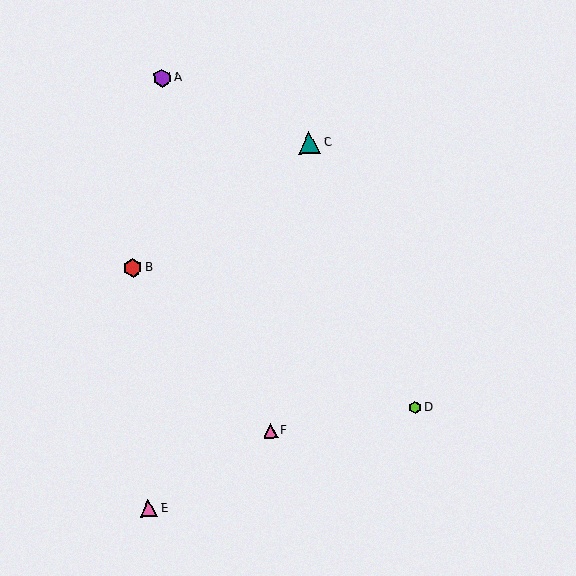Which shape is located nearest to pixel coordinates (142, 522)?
The pink triangle (labeled E) at (148, 508) is nearest to that location.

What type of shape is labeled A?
Shape A is a purple hexagon.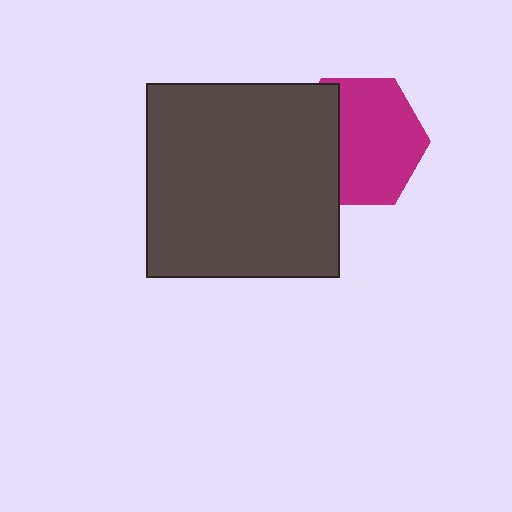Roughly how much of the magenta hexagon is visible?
Most of it is visible (roughly 68%).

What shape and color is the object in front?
The object in front is a dark gray square.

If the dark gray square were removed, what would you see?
You would see the complete magenta hexagon.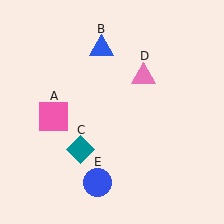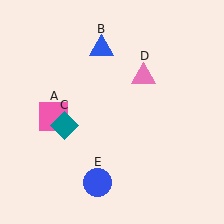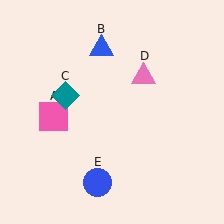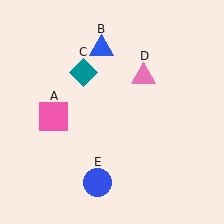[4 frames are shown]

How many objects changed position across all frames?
1 object changed position: teal diamond (object C).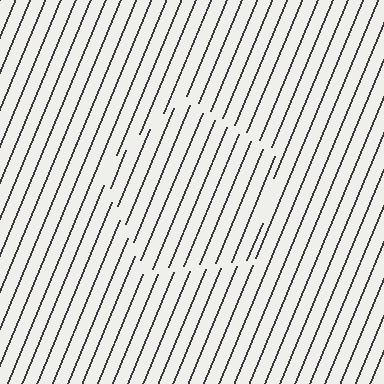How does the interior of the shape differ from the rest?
The interior of the shape contains the same grating, shifted by half a period — the contour is defined by the phase discontinuity where line-ends from the inner and outer gratings abut.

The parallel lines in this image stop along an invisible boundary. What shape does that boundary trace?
An illusory pentagon. The interior of the shape contains the same grating, shifted by half a period — the contour is defined by the phase discontinuity where line-ends from the inner and outer gratings abut.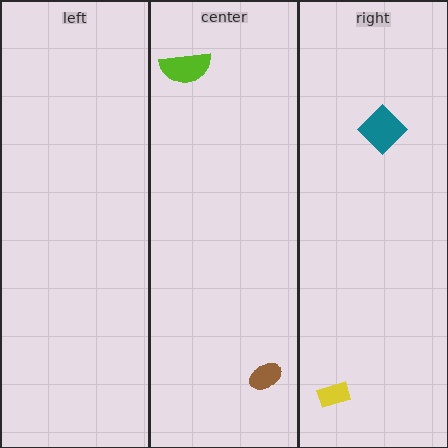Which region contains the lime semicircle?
The center region.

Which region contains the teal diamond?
The right region.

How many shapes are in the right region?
2.